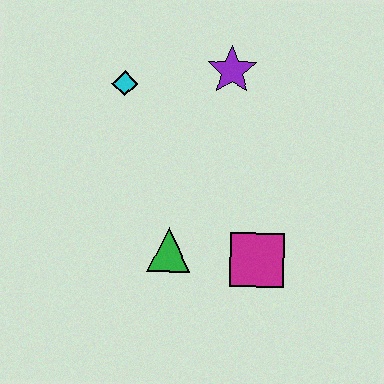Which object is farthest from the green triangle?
The purple star is farthest from the green triangle.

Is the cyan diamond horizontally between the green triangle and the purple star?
No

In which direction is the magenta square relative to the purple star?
The magenta square is below the purple star.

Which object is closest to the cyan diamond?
The purple star is closest to the cyan diamond.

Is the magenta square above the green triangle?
No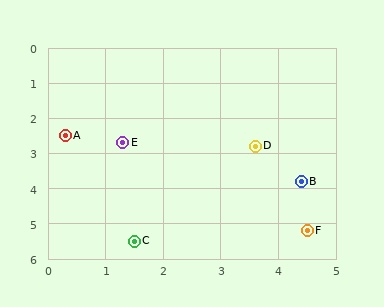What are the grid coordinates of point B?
Point B is at approximately (4.4, 3.8).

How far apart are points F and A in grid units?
Points F and A are about 5.0 grid units apart.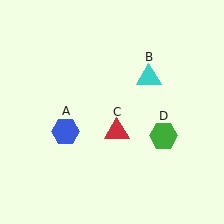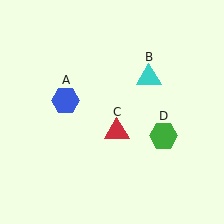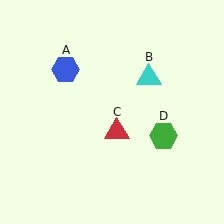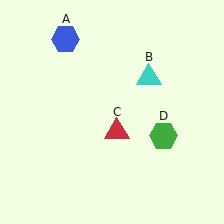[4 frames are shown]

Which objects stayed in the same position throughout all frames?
Cyan triangle (object B) and red triangle (object C) and green hexagon (object D) remained stationary.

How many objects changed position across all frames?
1 object changed position: blue hexagon (object A).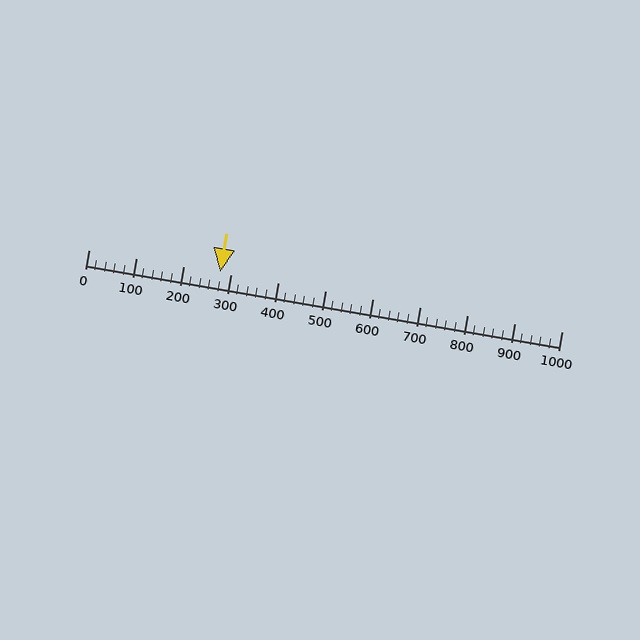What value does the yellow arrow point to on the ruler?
The yellow arrow points to approximately 278.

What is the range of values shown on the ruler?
The ruler shows values from 0 to 1000.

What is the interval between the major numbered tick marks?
The major tick marks are spaced 100 units apart.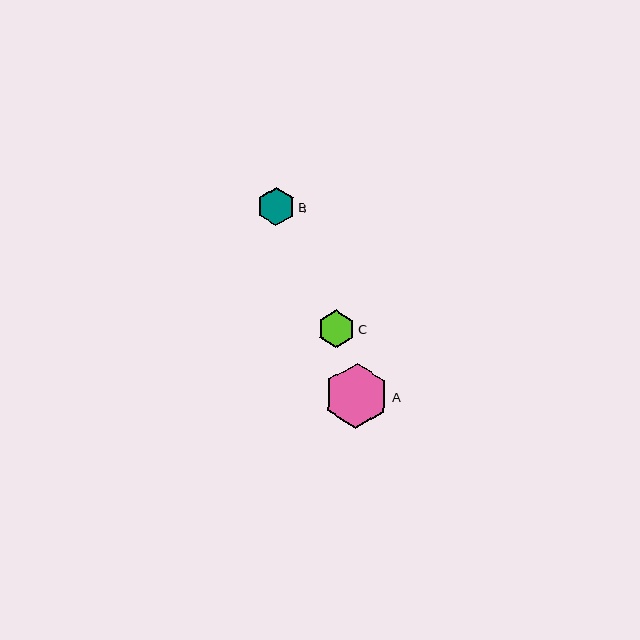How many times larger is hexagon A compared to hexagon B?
Hexagon A is approximately 1.7 times the size of hexagon B.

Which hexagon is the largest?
Hexagon A is the largest with a size of approximately 65 pixels.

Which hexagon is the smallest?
Hexagon C is the smallest with a size of approximately 37 pixels.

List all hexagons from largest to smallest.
From largest to smallest: A, B, C.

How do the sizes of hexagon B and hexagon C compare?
Hexagon B and hexagon C are approximately the same size.